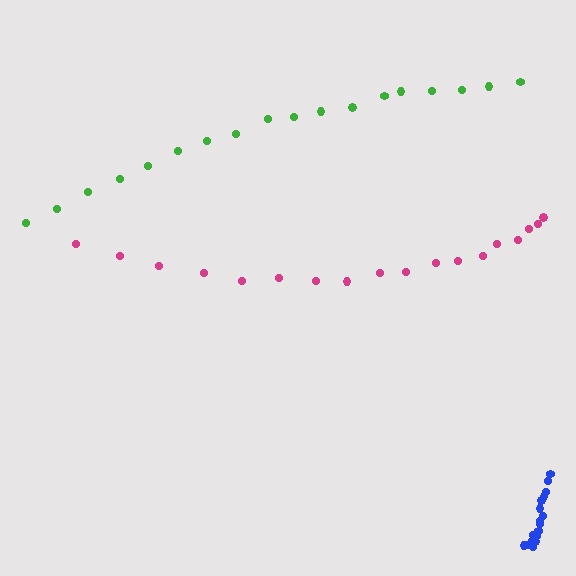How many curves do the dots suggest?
There are 3 distinct paths.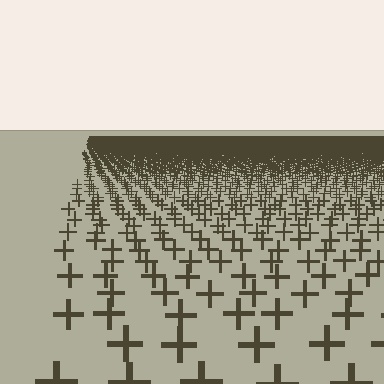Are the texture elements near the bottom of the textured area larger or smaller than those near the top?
Larger. Near the bottom, elements are closer to the viewer and appear at a bigger on-screen size.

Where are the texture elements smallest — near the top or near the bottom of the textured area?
Near the top.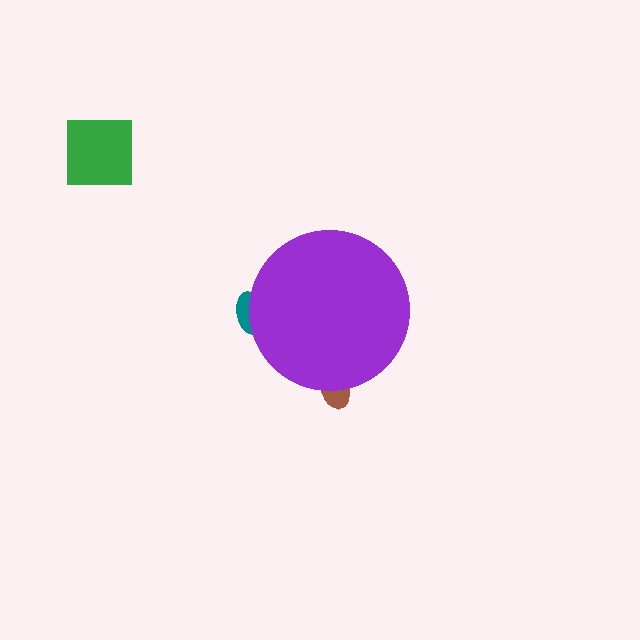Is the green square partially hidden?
No, the green square is fully visible.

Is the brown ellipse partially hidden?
Yes, the brown ellipse is partially hidden behind the purple circle.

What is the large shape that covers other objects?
A purple circle.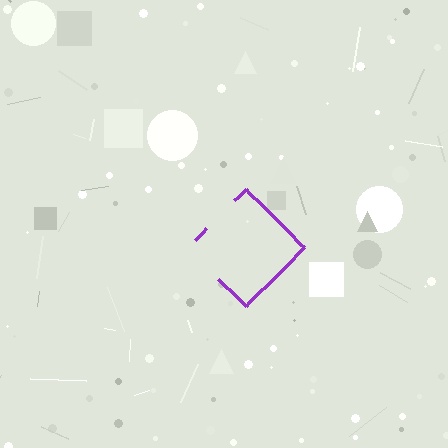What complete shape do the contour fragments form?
The contour fragments form a diamond.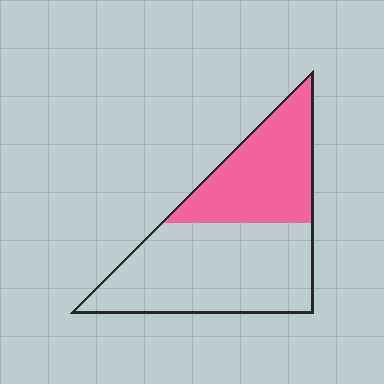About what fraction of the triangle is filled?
About two fifths (2/5).